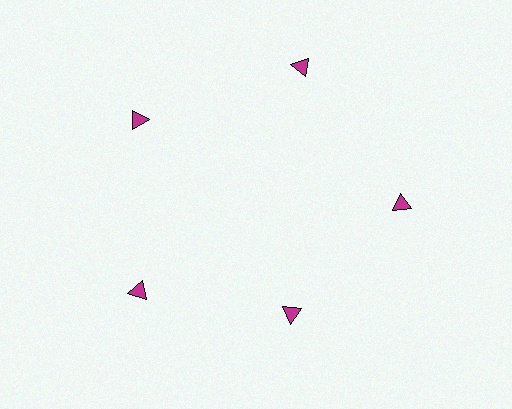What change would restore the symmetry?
The symmetry would be restored by moving it outward, back onto the ring so that all 5 triangles sit at equal angles and equal distance from the center.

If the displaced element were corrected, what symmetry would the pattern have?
It would have 5-fold rotational symmetry — the pattern would map onto itself every 72 degrees.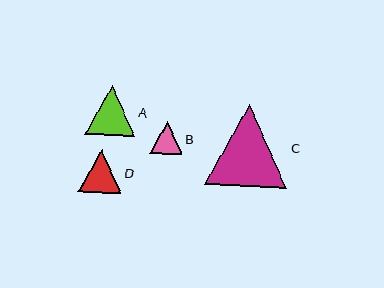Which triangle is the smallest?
Triangle B is the smallest with a size of approximately 32 pixels.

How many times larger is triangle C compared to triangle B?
Triangle C is approximately 2.5 times the size of triangle B.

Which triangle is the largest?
Triangle C is the largest with a size of approximately 82 pixels.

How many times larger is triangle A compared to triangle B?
Triangle A is approximately 1.5 times the size of triangle B.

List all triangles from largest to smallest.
From largest to smallest: C, A, D, B.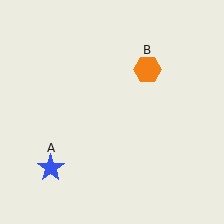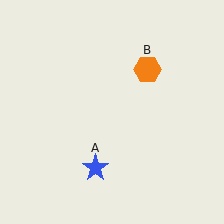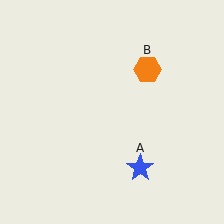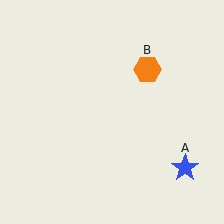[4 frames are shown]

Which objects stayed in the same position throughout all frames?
Orange hexagon (object B) remained stationary.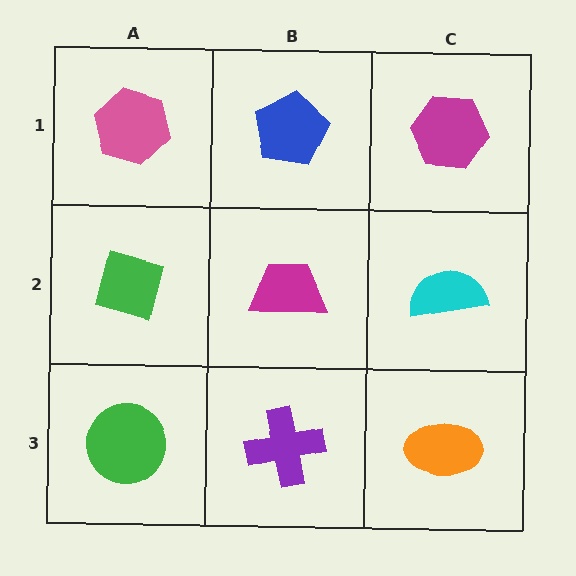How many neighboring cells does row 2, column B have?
4.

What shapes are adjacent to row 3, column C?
A cyan semicircle (row 2, column C), a purple cross (row 3, column B).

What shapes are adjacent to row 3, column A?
A green square (row 2, column A), a purple cross (row 3, column B).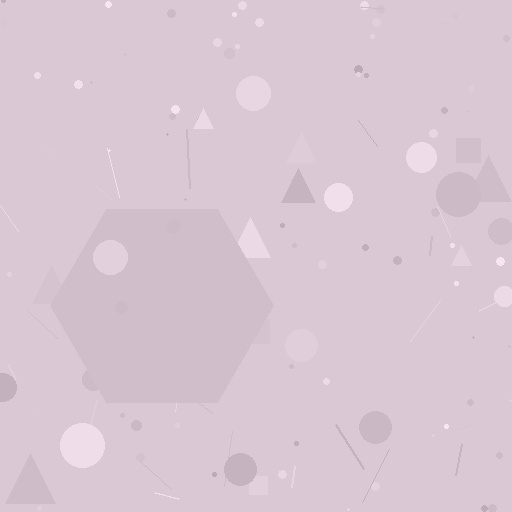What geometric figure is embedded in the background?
A hexagon is embedded in the background.